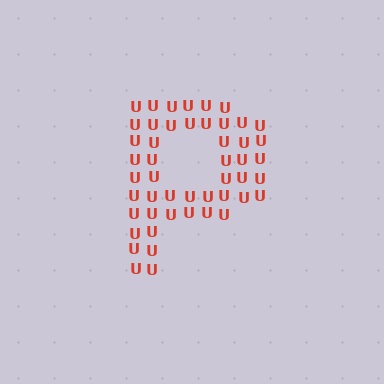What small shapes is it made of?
It is made of small letter U's.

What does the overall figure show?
The overall figure shows the letter P.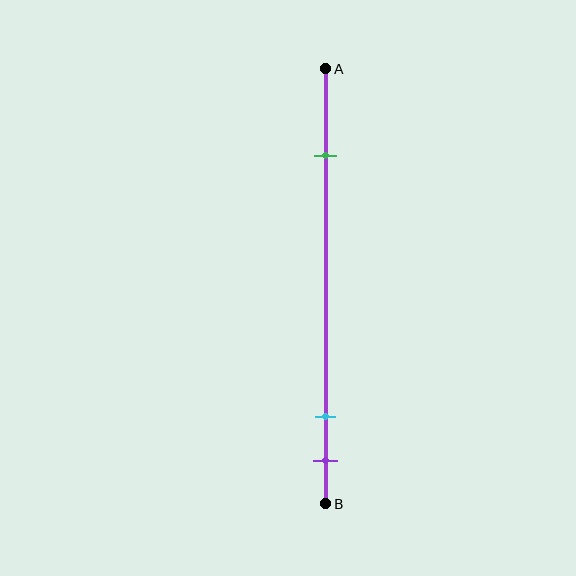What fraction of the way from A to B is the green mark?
The green mark is approximately 20% (0.2) of the way from A to B.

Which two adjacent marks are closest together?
The cyan and purple marks are the closest adjacent pair.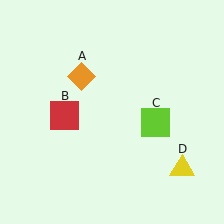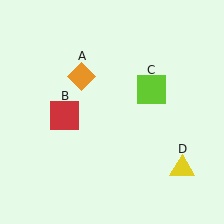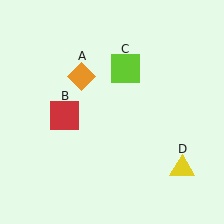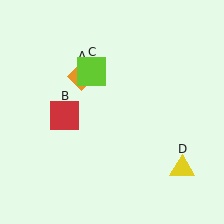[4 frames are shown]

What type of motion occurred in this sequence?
The lime square (object C) rotated counterclockwise around the center of the scene.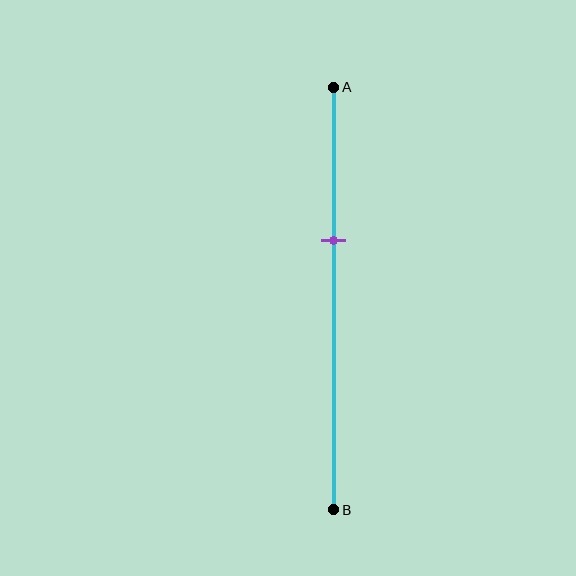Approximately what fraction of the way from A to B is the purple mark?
The purple mark is approximately 35% of the way from A to B.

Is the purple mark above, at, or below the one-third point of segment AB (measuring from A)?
The purple mark is approximately at the one-third point of segment AB.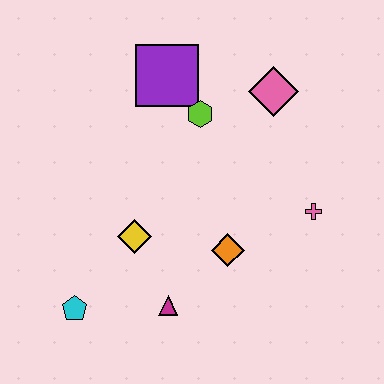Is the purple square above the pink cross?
Yes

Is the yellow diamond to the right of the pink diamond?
No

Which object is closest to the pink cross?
The orange diamond is closest to the pink cross.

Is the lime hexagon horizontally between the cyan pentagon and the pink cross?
Yes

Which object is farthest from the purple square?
The cyan pentagon is farthest from the purple square.